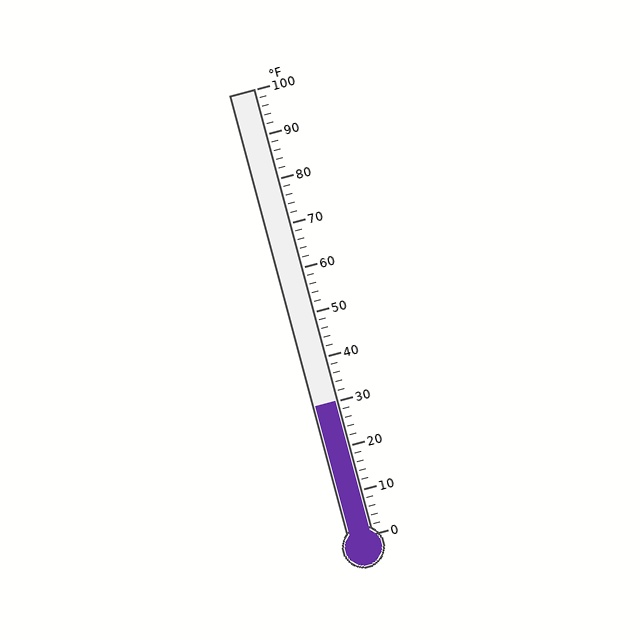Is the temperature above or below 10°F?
The temperature is above 10°F.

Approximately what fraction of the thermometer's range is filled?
The thermometer is filled to approximately 30% of its range.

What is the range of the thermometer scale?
The thermometer scale ranges from 0°F to 100°F.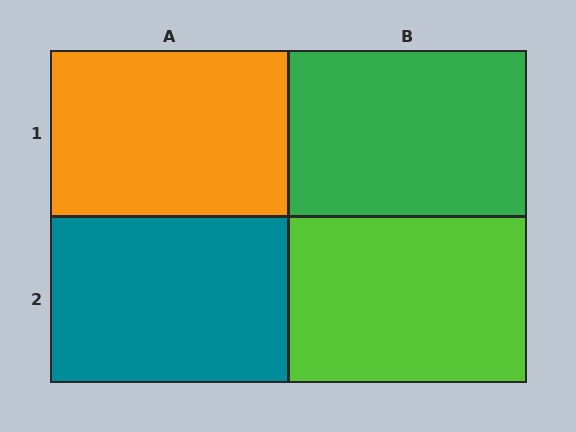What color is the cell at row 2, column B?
Lime.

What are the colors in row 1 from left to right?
Orange, green.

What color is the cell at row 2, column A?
Teal.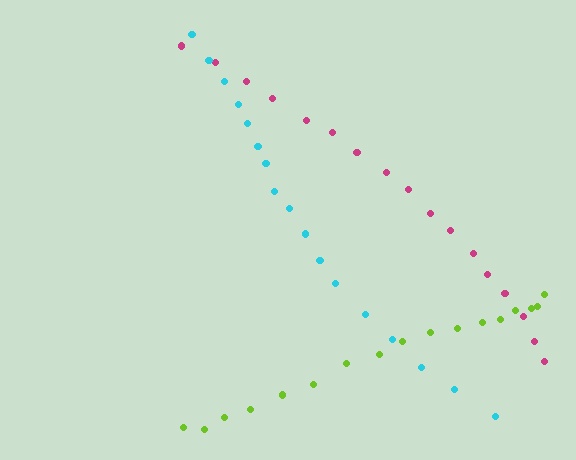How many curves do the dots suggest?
There are 3 distinct paths.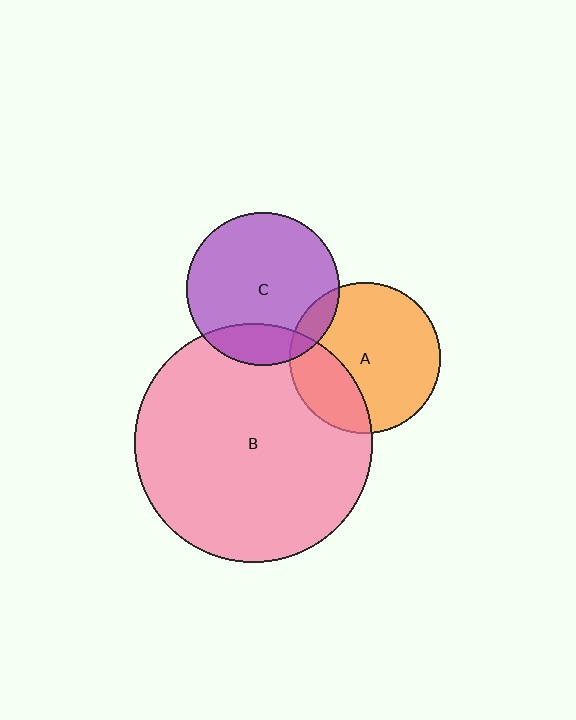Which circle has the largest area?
Circle B (pink).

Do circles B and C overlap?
Yes.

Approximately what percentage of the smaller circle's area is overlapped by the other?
Approximately 20%.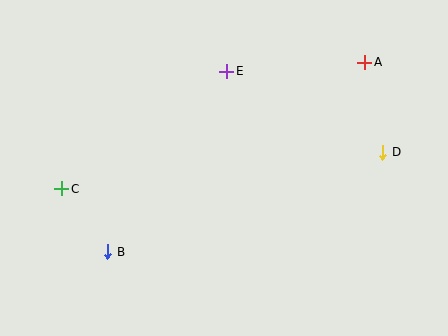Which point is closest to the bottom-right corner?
Point D is closest to the bottom-right corner.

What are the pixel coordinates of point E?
Point E is at (227, 71).